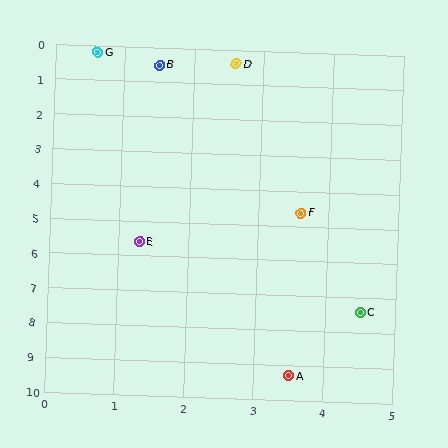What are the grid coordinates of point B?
Point B is at approximately (1.5, 0.5).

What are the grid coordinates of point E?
Point E is at approximately (1.3, 5.6).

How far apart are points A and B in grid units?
Points A and B are about 9.0 grid units apart.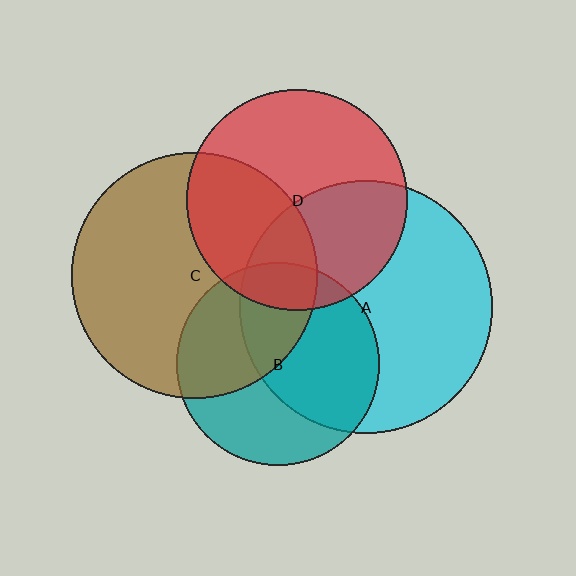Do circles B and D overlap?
Yes.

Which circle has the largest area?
Circle A (cyan).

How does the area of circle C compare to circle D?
Approximately 1.2 times.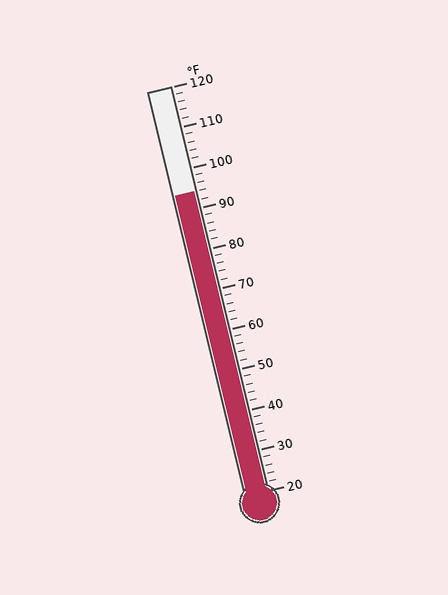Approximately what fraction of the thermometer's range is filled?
The thermometer is filled to approximately 75% of its range.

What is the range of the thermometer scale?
The thermometer scale ranges from 20°F to 120°F.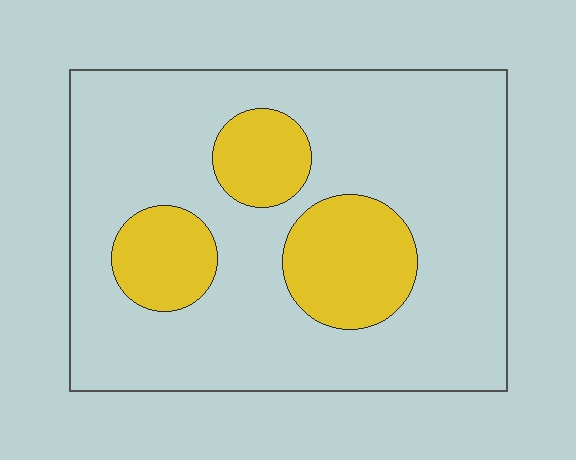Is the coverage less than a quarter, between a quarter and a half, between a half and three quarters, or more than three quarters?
Less than a quarter.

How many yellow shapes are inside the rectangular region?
3.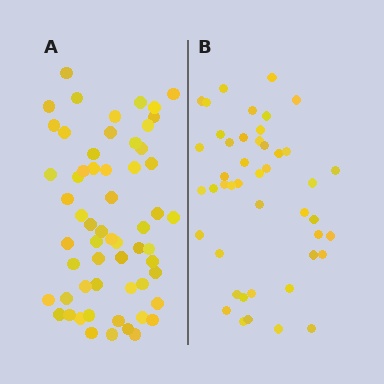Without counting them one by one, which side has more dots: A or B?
Region A (the left region) has more dots.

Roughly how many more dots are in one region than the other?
Region A has approximately 15 more dots than region B.